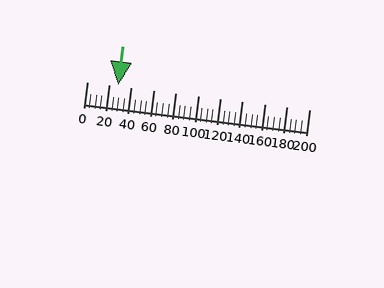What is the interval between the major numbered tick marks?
The major tick marks are spaced 20 units apart.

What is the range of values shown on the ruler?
The ruler shows values from 0 to 200.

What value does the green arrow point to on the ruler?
The green arrow points to approximately 28.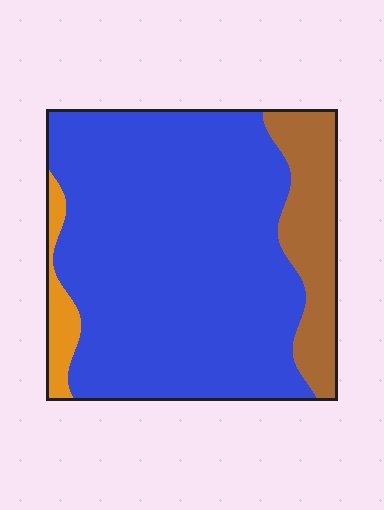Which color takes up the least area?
Orange, at roughly 5%.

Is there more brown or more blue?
Blue.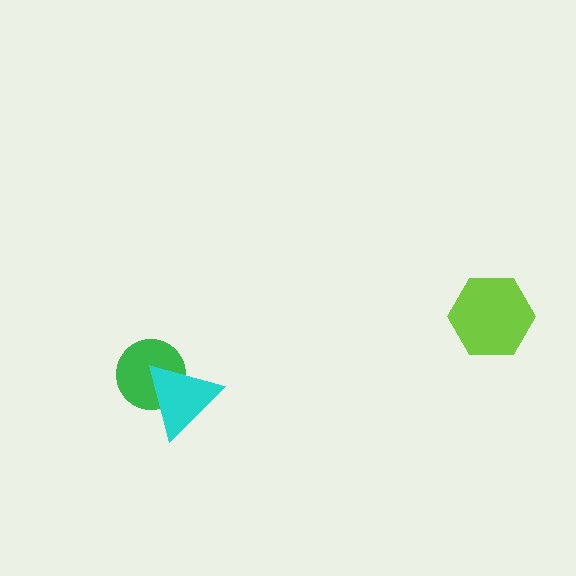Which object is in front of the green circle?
The cyan triangle is in front of the green circle.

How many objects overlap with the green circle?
1 object overlaps with the green circle.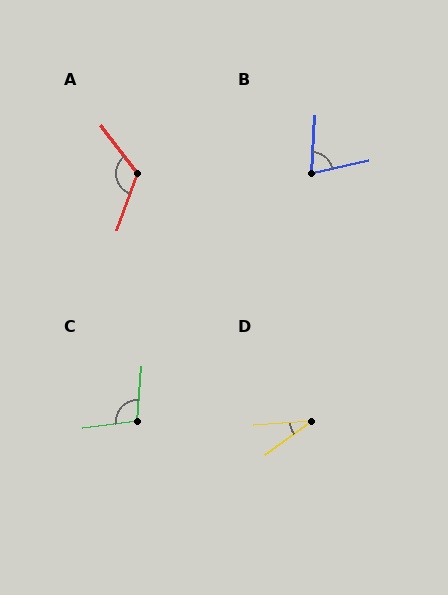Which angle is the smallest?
D, at approximately 32 degrees.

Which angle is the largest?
A, at approximately 123 degrees.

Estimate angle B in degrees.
Approximately 73 degrees.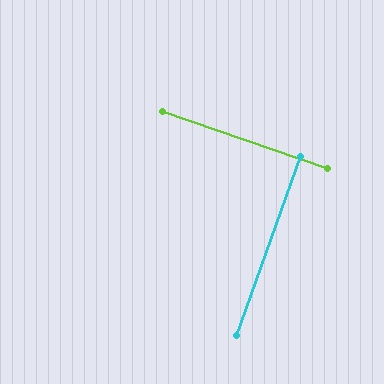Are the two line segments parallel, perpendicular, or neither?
Perpendicular — they meet at approximately 89°.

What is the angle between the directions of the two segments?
Approximately 89 degrees.